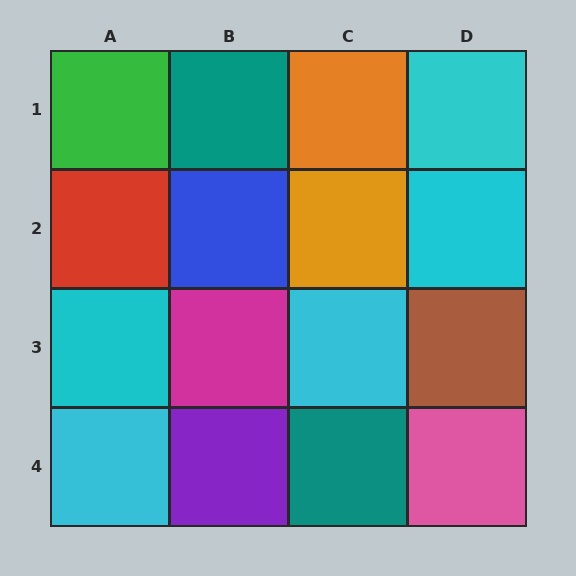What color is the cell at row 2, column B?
Blue.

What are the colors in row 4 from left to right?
Cyan, purple, teal, pink.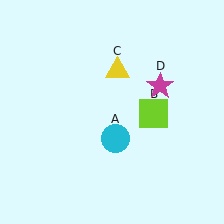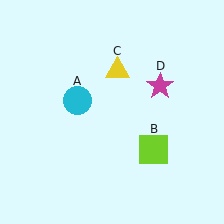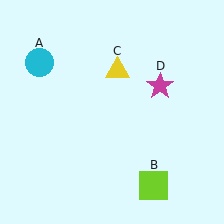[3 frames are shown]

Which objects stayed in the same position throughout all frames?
Yellow triangle (object C) and magenta star (object D) remained stationary.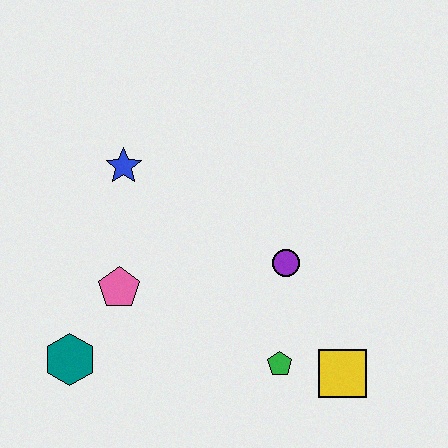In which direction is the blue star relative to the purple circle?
The blue star is to the left of the purple circle.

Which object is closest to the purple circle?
The green pentagon is closest to the purple circle.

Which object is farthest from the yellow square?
The blue star is farthest from the yellow square.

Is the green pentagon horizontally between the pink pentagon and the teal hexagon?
No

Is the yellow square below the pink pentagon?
Yes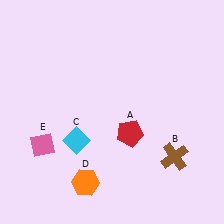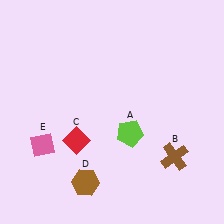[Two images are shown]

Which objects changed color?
A changed from red to lime. C changed from cyan to red. D changed from orange to brown.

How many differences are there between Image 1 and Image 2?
There are 3 differences between the two images.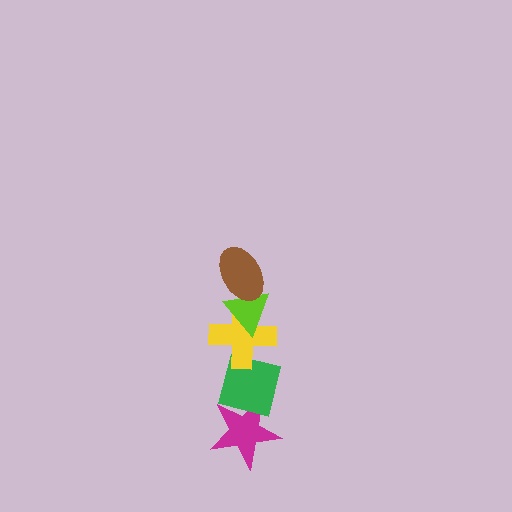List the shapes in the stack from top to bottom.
From top to bottom: the brown ellipse, the lime triangle, the yellow cross, the green square, the magenta star.